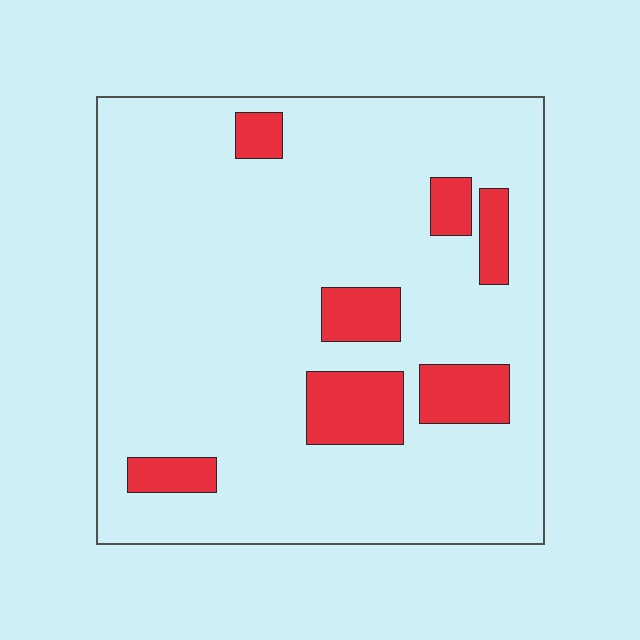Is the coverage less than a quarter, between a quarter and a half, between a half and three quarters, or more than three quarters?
Less than a quarter.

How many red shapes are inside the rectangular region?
7.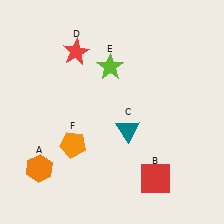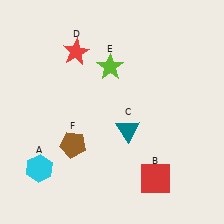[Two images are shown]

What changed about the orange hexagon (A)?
In Image 1, A is orange. In Image 2, it changed to cyan.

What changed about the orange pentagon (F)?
In Image 1, F is orange. In Image 2, it changed to brown.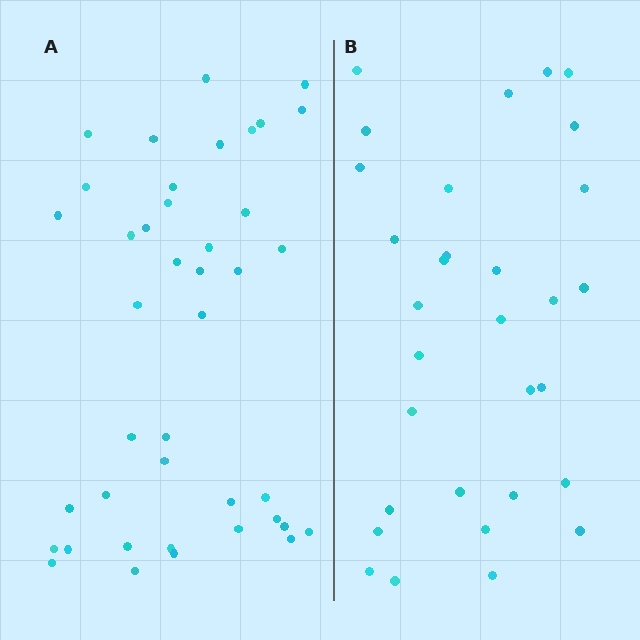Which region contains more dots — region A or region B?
Region A (the left region) has more dots.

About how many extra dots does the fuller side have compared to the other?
Region A has roughly 10 or so more dots than region B.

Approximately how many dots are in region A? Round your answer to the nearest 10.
About 40 dots. (The exact count is 41, which rounds to 40.)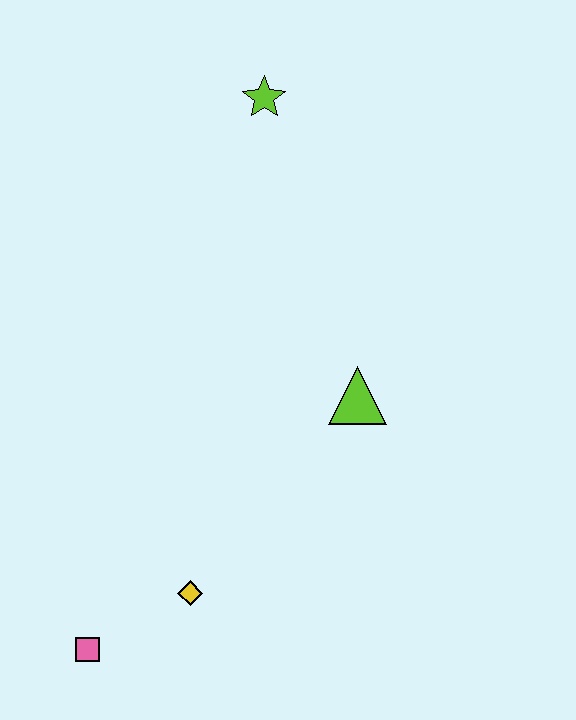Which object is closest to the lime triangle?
The yellow diamond is closest to the lime triangle.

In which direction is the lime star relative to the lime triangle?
The lime star is above the lime triangle.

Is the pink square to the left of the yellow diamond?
Yes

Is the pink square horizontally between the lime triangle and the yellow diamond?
No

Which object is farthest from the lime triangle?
The pink square is farthest from the lime triangle.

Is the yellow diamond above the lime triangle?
No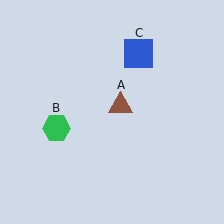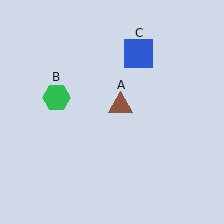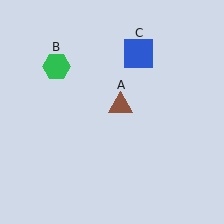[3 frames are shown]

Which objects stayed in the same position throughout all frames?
Brown triangle (object A) and blue square (object C) remained stationary.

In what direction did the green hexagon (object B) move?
The green hexagon (object B) moved up.